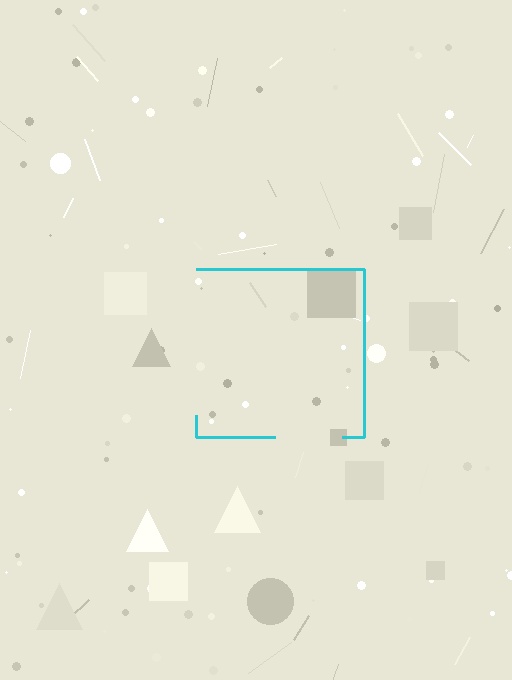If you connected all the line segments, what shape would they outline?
They would outline a square.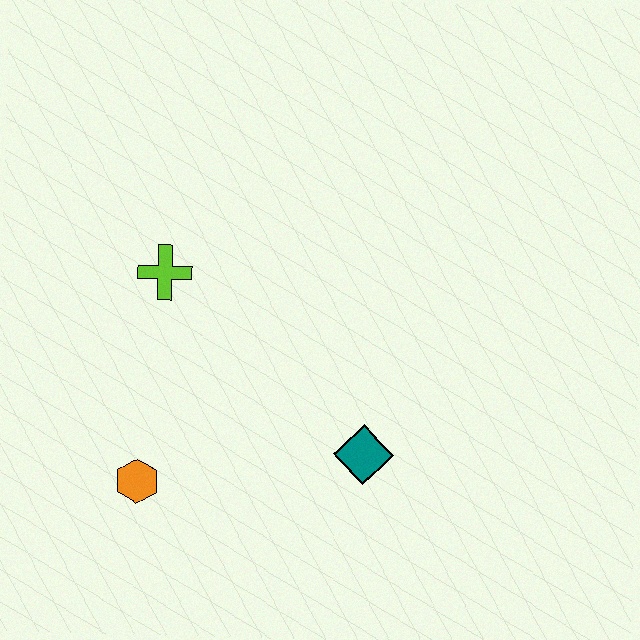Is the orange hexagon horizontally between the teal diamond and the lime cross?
No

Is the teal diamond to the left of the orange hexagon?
No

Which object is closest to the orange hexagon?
The lime cross is closest to the orange hexagon.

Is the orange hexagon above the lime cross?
No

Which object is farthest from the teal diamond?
The lime cross is farthest from the teal diamond.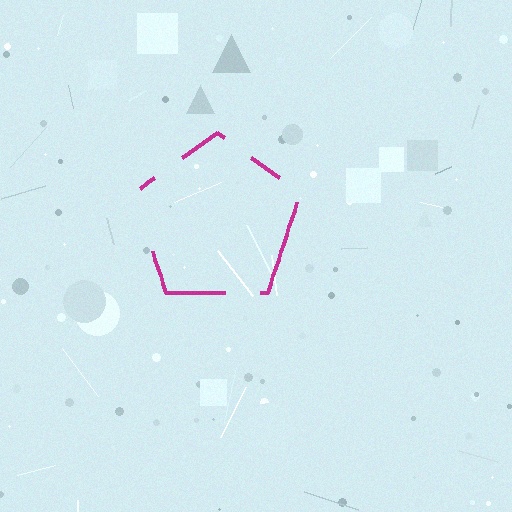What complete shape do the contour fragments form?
The contour fragments form a pentagon.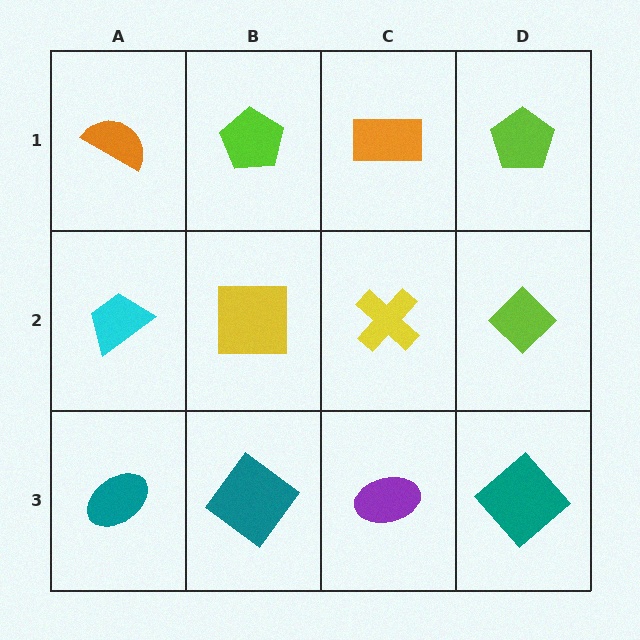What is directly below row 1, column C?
A yellow cross.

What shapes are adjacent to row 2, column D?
A lime pentagon (row 1, column D), a teal diamond (row 3, column D), a yellow cross (row 2, column C).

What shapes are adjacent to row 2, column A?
An orange semicircle (row 1, column A), a teal ellipse (row 3, column A), a yellow square (row 2, column B).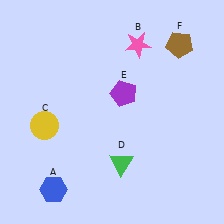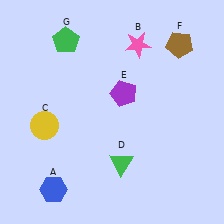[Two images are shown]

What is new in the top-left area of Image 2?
A green pentagon (G) was added in the top-left area of Image 2.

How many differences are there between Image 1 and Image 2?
There is 1 difference between the two images.